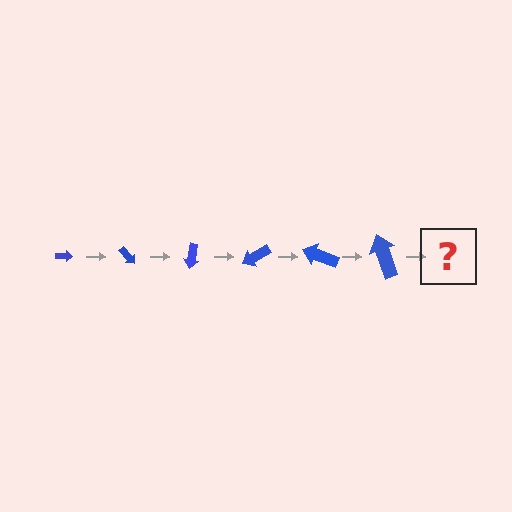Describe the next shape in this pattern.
It should be an arrow, larger than the previous one and rotated 300 degrees from the start.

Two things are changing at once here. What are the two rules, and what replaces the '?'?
The two rules are that the arrow grows larger each step and it rotates 50 degrees each step. The '?' should be an arrow, larger than the previous one and rotated 300 degrees from the start.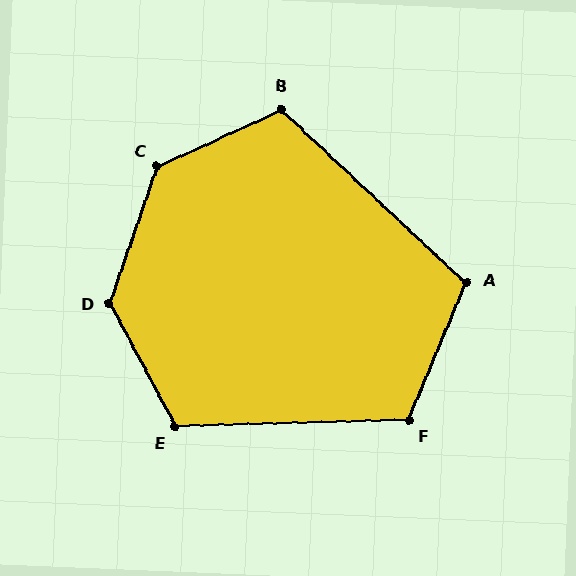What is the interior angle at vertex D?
Approximately 133 degrees (obtuse).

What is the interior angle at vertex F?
Approximately 114 degrees (obtuse).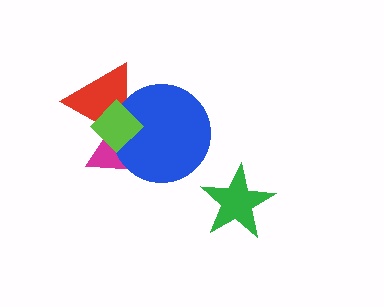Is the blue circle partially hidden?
Yes, it is partially covered by another shape.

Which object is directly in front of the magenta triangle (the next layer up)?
The red triangle is directly in front of the magenta triangle.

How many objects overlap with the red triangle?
3 objects overlap with the red triangle.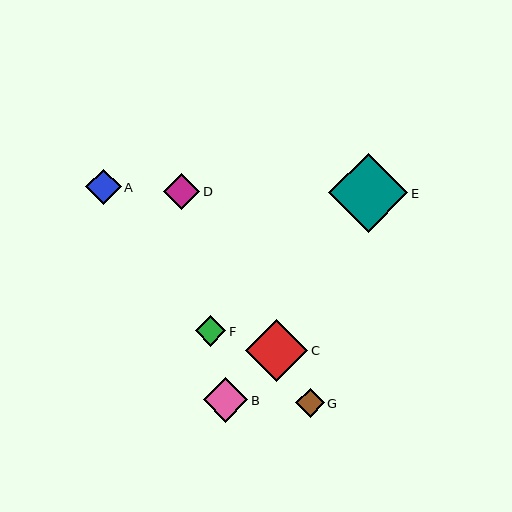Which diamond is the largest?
Diamond E is the largest with a size of approximately 79 pixels.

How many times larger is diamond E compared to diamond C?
Diamond E is approximately 1.3 times the size of diamond C.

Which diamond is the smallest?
Diamond G is the smallest with a size of approximately 29 pixels.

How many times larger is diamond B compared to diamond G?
Diamond B is approximately 1.6 times the size of diamond G.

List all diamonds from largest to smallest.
From largest to smallest: E, C, B, D, A, F, G.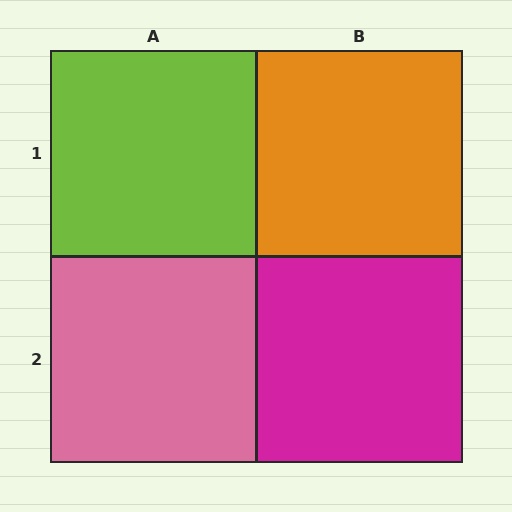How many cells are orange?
1 cell is orange.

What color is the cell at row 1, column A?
Lime.